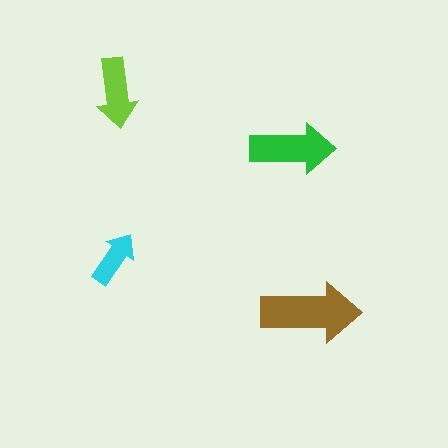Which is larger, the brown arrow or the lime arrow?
The brown one.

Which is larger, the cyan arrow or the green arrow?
The green one.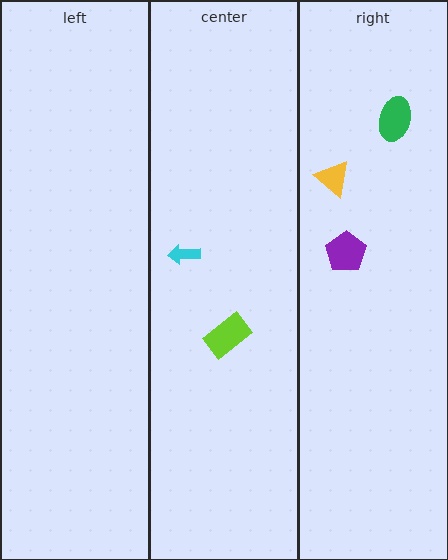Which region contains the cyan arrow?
The center region.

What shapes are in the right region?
The green ellipse, the purple pentagon, the yellow triangle.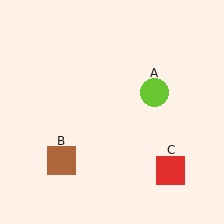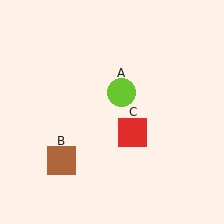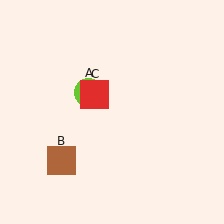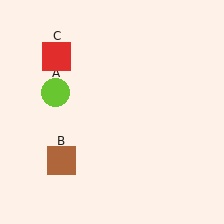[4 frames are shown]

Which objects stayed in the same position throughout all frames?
Brown square (object B) remained stationary.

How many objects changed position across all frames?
2 objects changed position: lime circle (object A), red square (object C).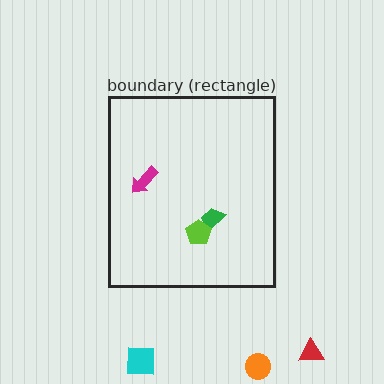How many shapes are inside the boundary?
3 inside, 3 outside.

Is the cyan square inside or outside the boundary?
Outside.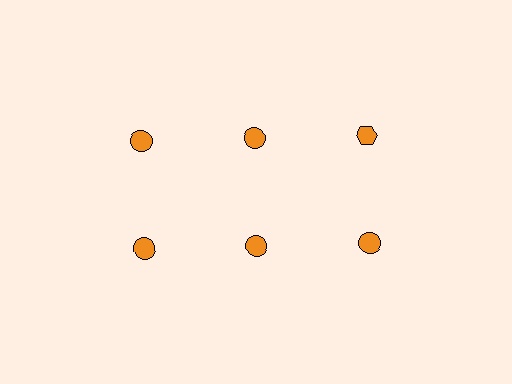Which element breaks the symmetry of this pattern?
The orange hexagon in the top row, center column breaks the symmetry. All other shapes are orange circles.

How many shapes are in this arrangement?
There are 6 shapes arranged in a grid pattern.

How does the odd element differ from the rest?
It has a different shape: hexagon instead of circle.